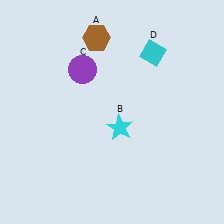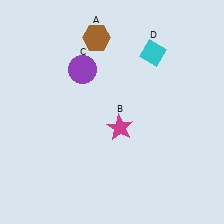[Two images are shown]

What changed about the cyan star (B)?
In Image 1, B is cyan. In Image 2, it changed to magenta.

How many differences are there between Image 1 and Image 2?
There is 1 difference between the two images.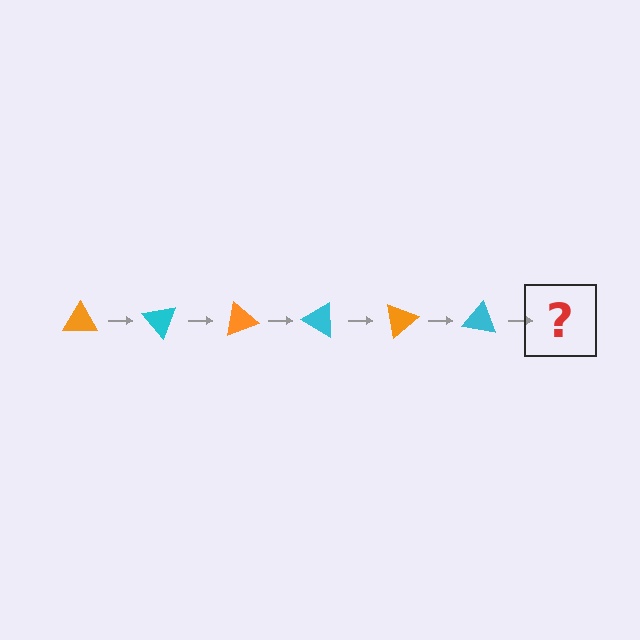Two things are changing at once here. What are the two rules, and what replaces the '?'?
The two rules are that it rotates 50 degrees each step and the color cycles through orange and cyan. The '?' should be an orange triangle, rotated 300 degrees from the start.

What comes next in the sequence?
The next element should be an orange triangle, rotated 300 degrees from the start.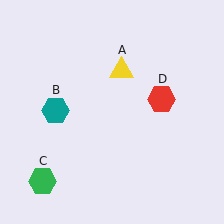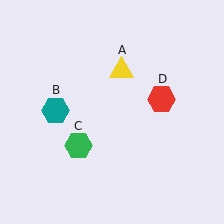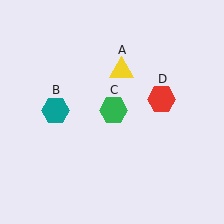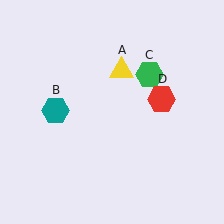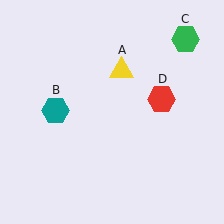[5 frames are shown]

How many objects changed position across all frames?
1 object changed position: green hexagon (object C).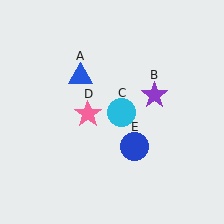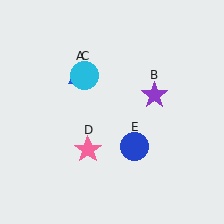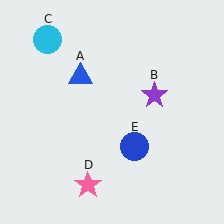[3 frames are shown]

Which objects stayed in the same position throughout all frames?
Blue triangle (object A) and purple star (object B) and blue circle (object E) remained stationary.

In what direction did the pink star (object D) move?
The pink star (object D) moved down.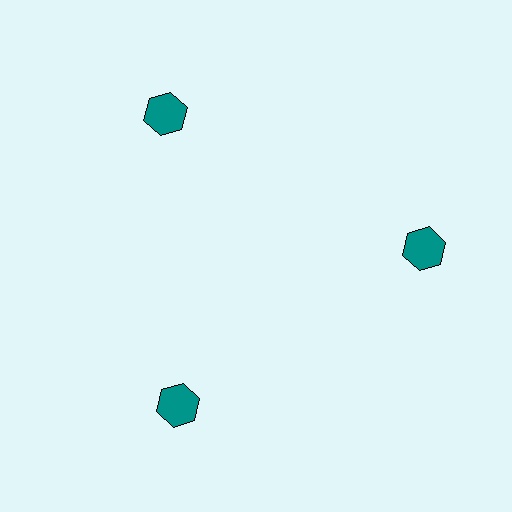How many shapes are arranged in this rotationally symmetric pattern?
There are 3 shapes, arranged in 3 groups of 1.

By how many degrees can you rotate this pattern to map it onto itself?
The pattern maps onto itself every 120 degrees of rotation.